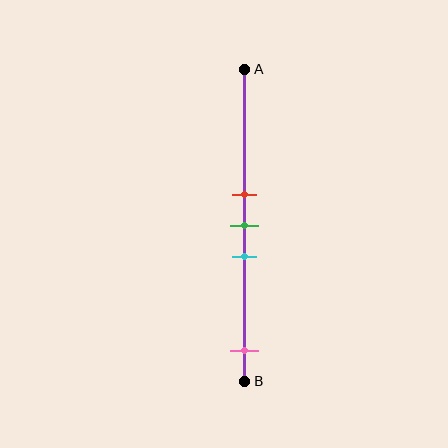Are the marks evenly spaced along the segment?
No, the marks are not evenly spaced.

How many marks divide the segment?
There are 4 marks dividing the segment.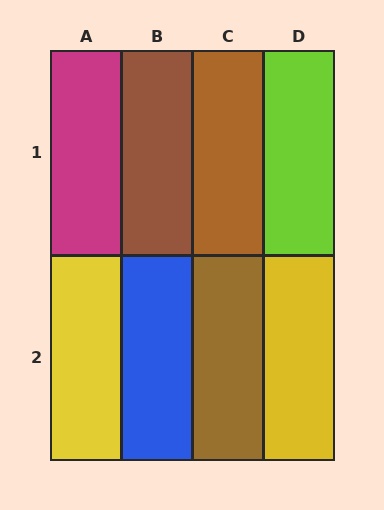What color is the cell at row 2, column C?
Brown.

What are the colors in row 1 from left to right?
Magenta, brown, brown, lime.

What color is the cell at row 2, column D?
Yellow.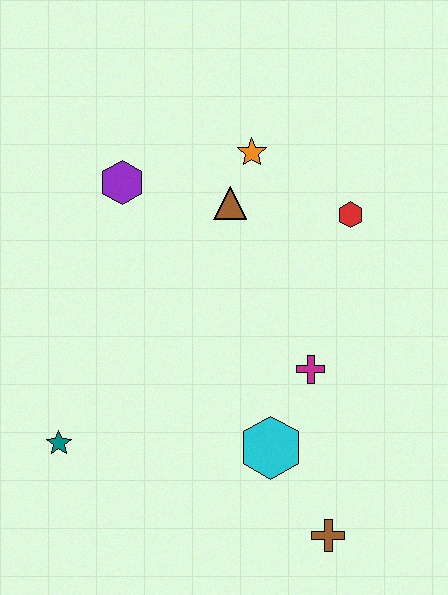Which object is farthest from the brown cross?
The purple hexagon is farthest from the brown cross.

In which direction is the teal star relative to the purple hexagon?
The teal star is below the purple hexagon.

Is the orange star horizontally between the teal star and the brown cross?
Yes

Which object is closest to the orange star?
The brown triangle is closest to the orange star.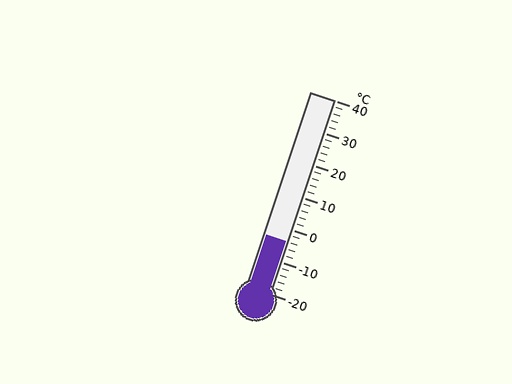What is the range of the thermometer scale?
The thermometer scale ranges from -20°C to 40°C.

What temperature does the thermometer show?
The thermometer shows approximately -4°C.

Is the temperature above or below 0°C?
The temperature is below 0°C.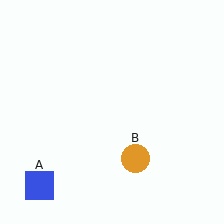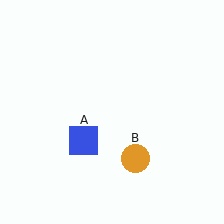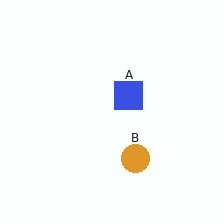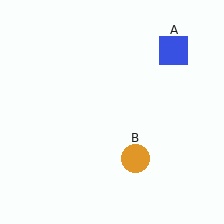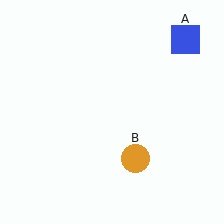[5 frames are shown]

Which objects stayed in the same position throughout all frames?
Orange circle (object B) remained stationary.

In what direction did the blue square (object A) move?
The blue square (object A) moved up and to the right.